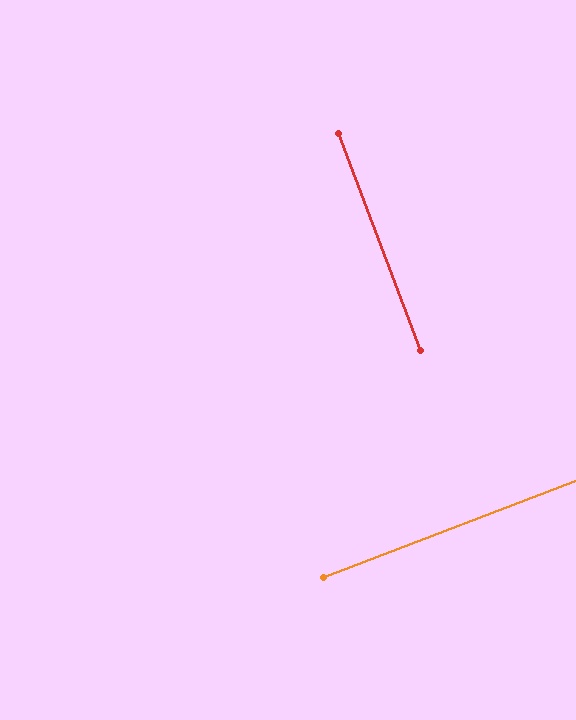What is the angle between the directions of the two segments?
Approximately 90 degrees.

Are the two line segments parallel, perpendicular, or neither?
Perpendicular — they meet at approximately 90°.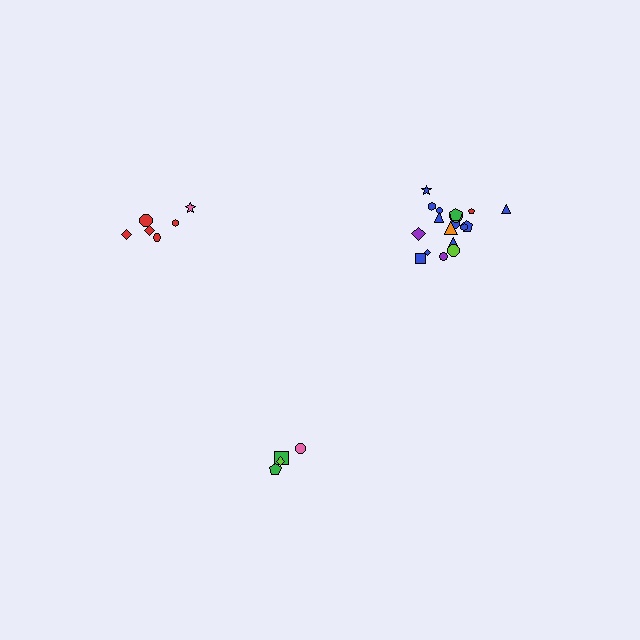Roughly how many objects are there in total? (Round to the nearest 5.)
Roughly 30 objects in total.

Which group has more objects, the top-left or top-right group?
The top-right group.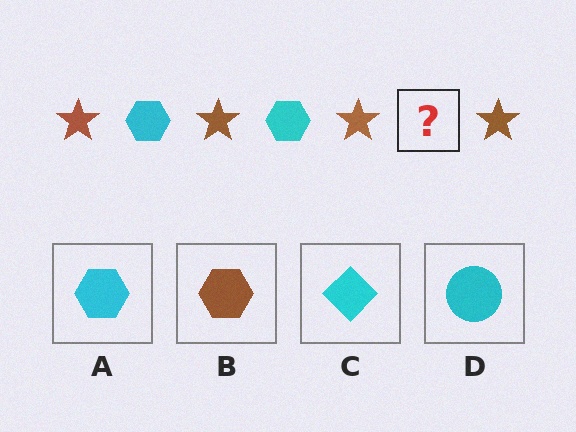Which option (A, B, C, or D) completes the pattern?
A.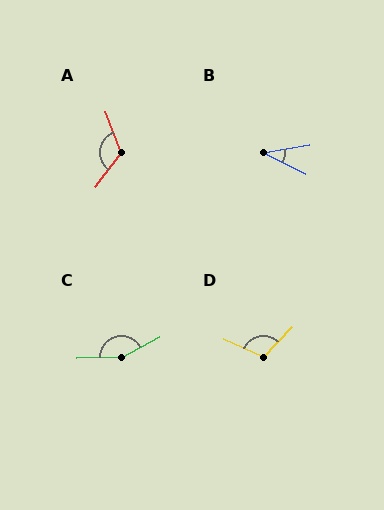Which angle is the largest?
C, at approximately 152 degrees.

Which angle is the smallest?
B, at approximately 37 degrees.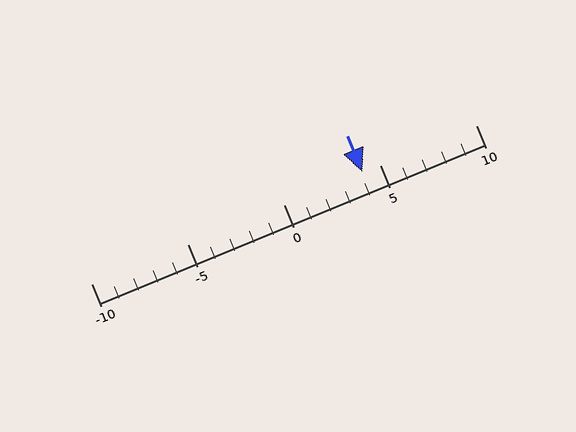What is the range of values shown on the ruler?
The ruler shows values from -10 to 10.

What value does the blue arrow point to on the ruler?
The blue arrow points to approximately 4.